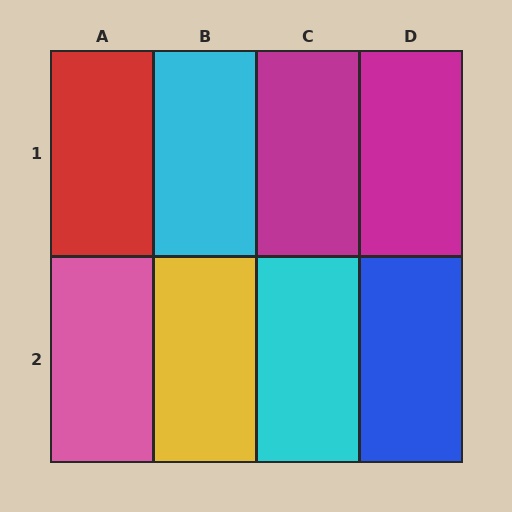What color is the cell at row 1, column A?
Red.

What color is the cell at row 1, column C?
Magenta.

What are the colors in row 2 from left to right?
Pink, yellow, cyan, blue.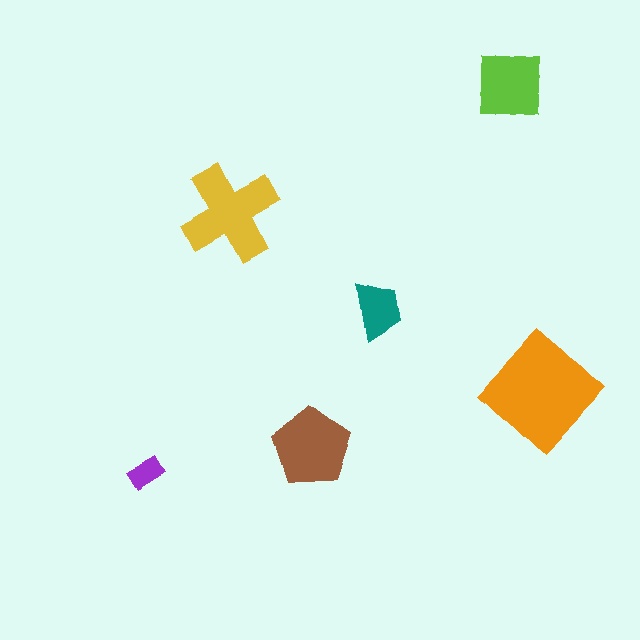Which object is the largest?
The orange diamond.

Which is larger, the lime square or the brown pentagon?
The brown pentagon.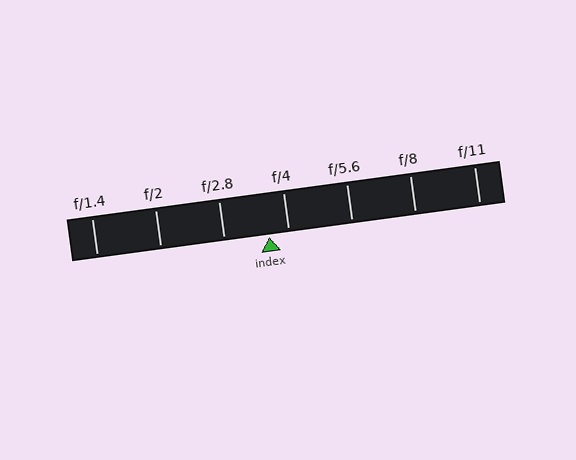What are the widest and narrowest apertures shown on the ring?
The widest aperture shown is f/1.4 and the narrowest is f/11.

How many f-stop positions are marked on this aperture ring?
There are 7 f-stop positions marked.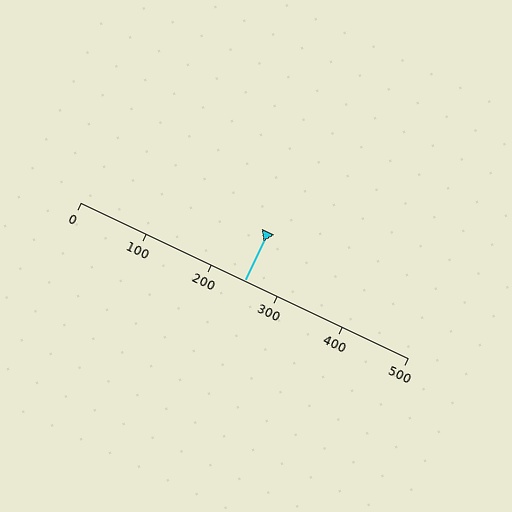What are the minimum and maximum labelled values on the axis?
The axis runs from 0 to 500.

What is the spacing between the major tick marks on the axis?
The major ticks are spaced 100 apart.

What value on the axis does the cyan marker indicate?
The marker indicates approximately 250.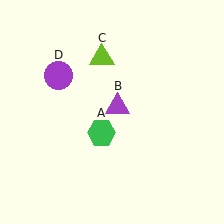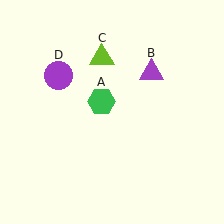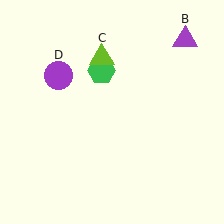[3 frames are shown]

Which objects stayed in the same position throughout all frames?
Lime triangle (object C) and purple circle (object D) remained stationary.